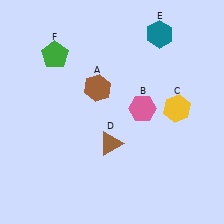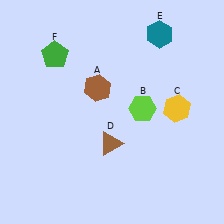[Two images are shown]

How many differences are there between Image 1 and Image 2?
There is 1 difference between the two images.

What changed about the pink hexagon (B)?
In Image 1, B is pink. In Image 2, it changed to lime.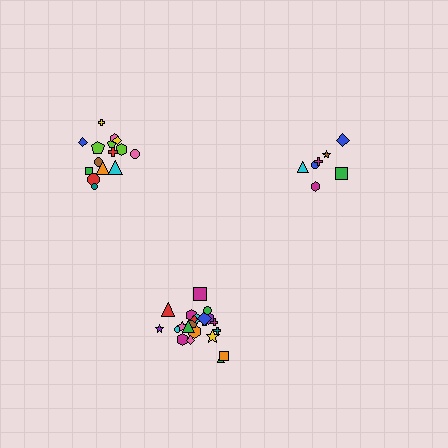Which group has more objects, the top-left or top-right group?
The top-left group.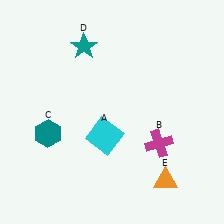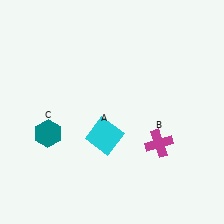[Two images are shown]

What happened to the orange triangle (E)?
The orange triangle (E) was removed in Image 2. It was in the bottom-right area of Image 1.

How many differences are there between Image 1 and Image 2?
There are 2 differences between the two images.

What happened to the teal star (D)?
The teal star (D) was removed in Image 2. It was in the top-left area of Image 1.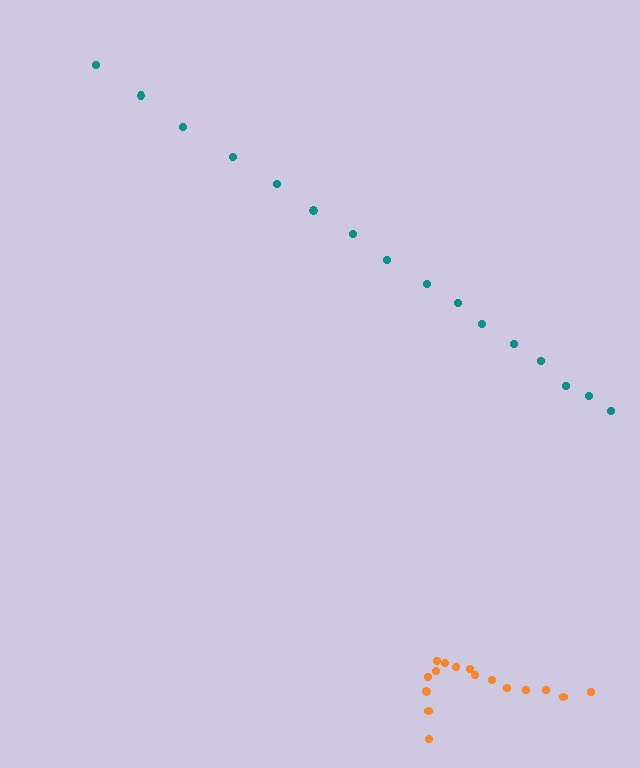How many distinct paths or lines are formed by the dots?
There are 2 distinct paths.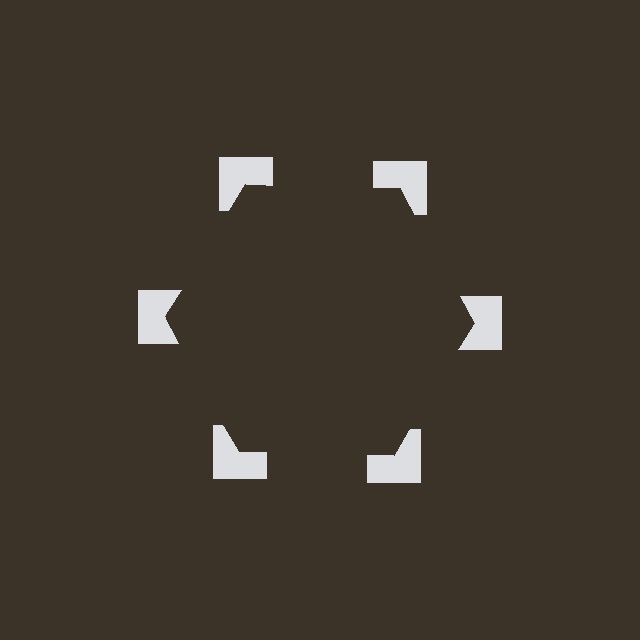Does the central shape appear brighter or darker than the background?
It typically appears slightly darker than the background, even though no actual brightness change is drawn.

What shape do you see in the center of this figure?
An illusory hexagon — its edges are inferred from the aligned wedge cuts in the notched squares, not physically drawn.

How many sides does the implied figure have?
6 sides.